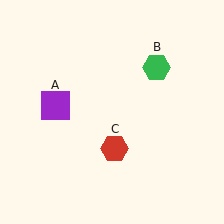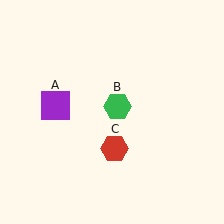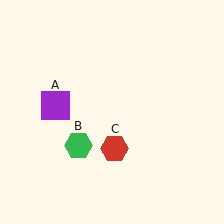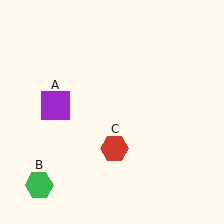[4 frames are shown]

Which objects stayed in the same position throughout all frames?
Purple square (object A) and red hexagon (object C) remained stationary.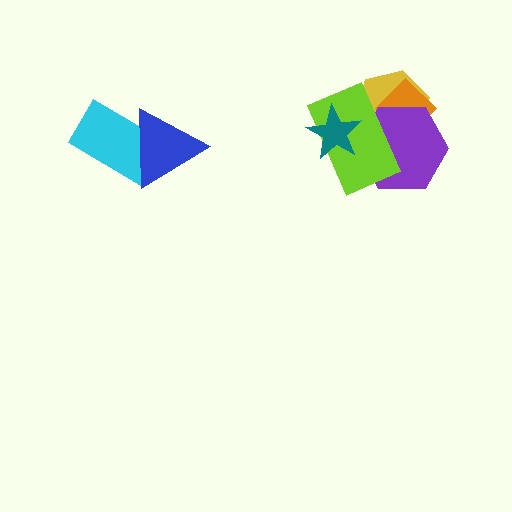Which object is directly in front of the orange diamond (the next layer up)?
The purple hexagon is directly in front of the orange diamond.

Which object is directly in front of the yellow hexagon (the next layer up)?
The orange diamond is directly in front of the yellow hexagon.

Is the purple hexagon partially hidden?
Yes, it is partially covered by another shape.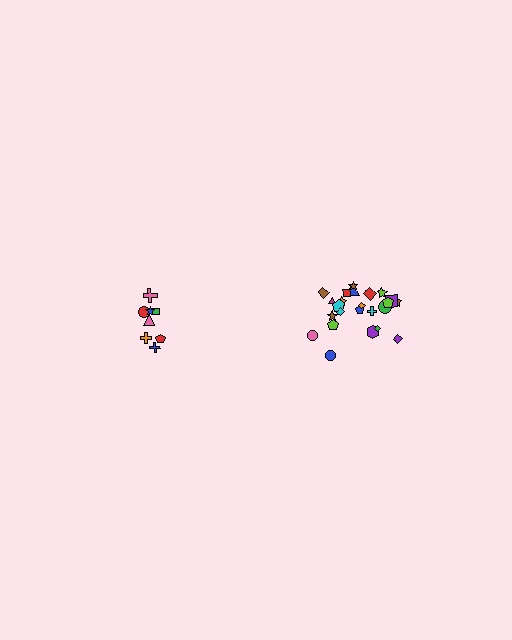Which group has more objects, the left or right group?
The right group.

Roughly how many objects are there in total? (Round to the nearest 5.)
Roughly 35 objects in total.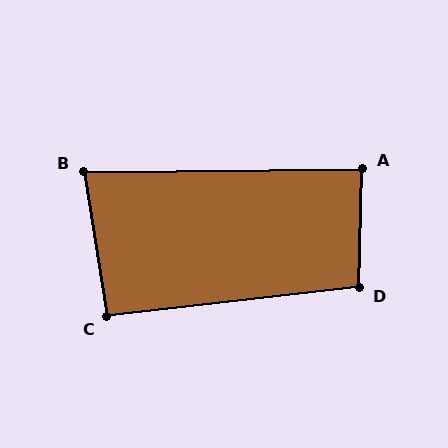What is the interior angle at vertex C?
Approximately 92 degrees (approximately right).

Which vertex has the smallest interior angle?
B, at approximately 82 degrees.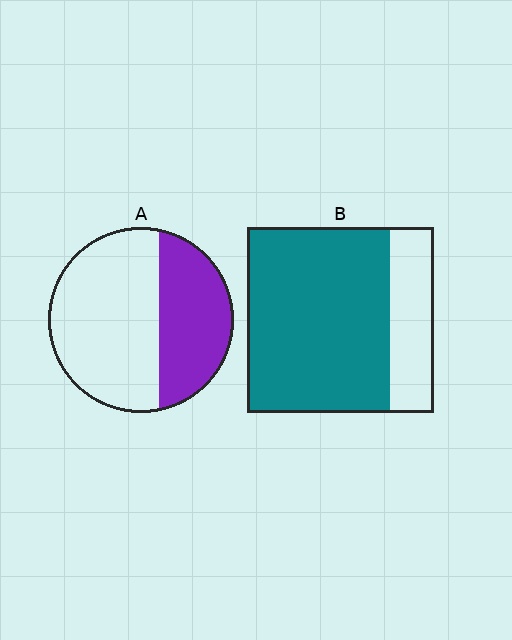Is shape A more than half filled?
No.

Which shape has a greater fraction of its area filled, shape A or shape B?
Shape B.